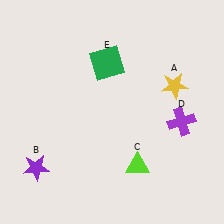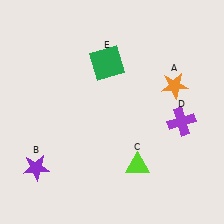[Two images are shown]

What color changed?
The star (A) changed from yellow in Image 1 to orange in Image 2.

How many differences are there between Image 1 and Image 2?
There is 1 difference between the two images.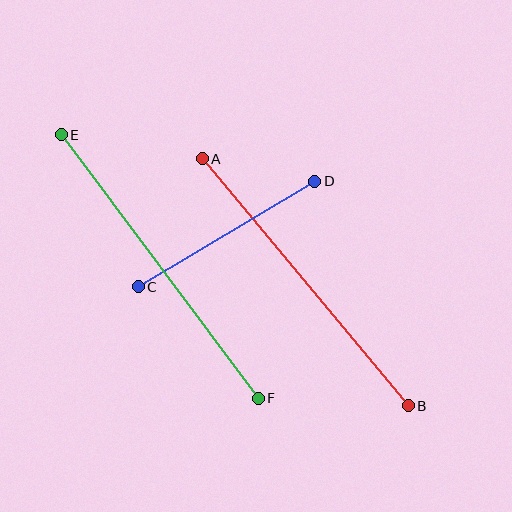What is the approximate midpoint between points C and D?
The midpoint is at approximately (226, 234) pixels.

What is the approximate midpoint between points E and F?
The midpoint is at approximately (160, 267) pixels.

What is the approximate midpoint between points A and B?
The midpoint is at approximately (305, 282) pixels.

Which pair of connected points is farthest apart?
Points E and F are farthest apart.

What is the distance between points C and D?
The distance is approximately 206 pixels.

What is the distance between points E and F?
The distance is approximately 329 pixels.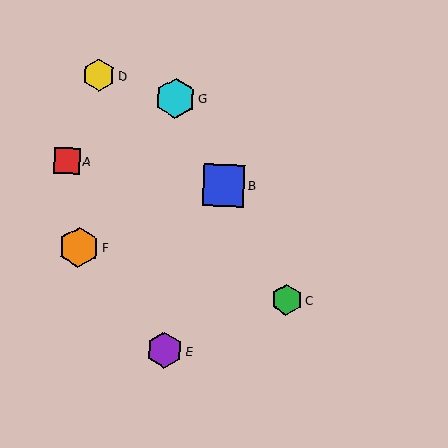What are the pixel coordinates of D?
Object D is at (99, 75).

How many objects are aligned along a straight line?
3 objects (B, C, G) are aligned along a straight line.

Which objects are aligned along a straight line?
Objects B, C, G are aligned along a straight line.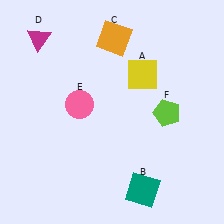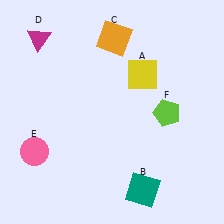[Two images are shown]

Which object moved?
The pink circle (E) moved down.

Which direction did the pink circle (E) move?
The pink circle (E) moved down.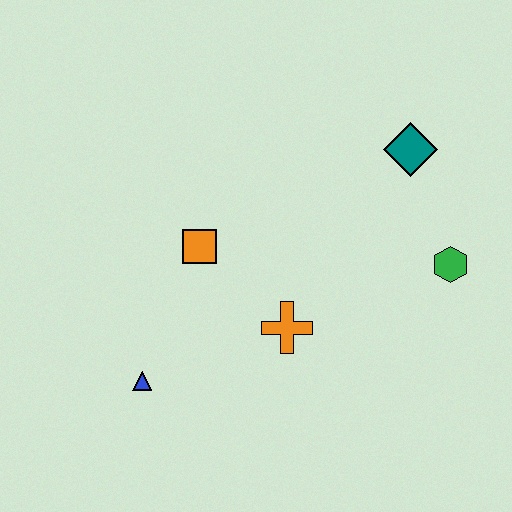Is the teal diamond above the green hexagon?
Yes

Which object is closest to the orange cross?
The orange square is closest to the orange cross.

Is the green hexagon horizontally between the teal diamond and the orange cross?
No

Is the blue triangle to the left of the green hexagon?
Yes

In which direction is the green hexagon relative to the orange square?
The green hexagon is to the right of the orange square.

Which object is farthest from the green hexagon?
The blue triangle is farthest from the green hexagon.